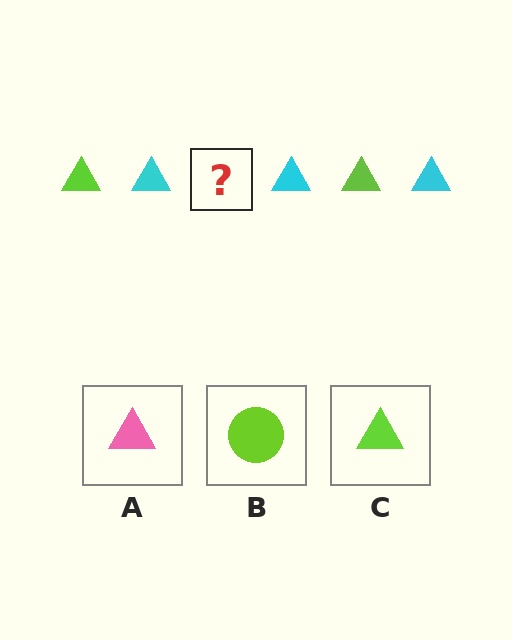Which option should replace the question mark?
Option C.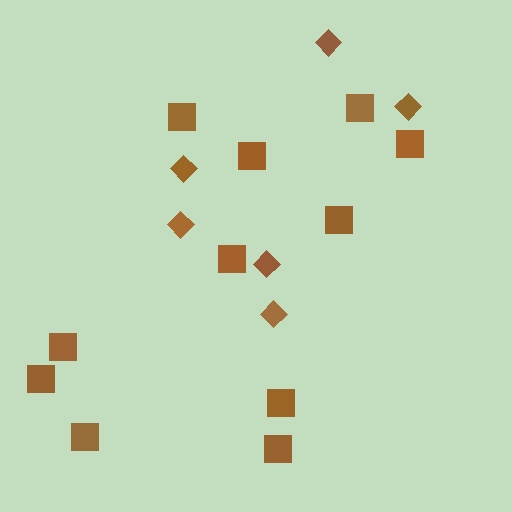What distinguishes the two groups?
There are 2 groups: one group of squares (11) and one group of diamonds (6).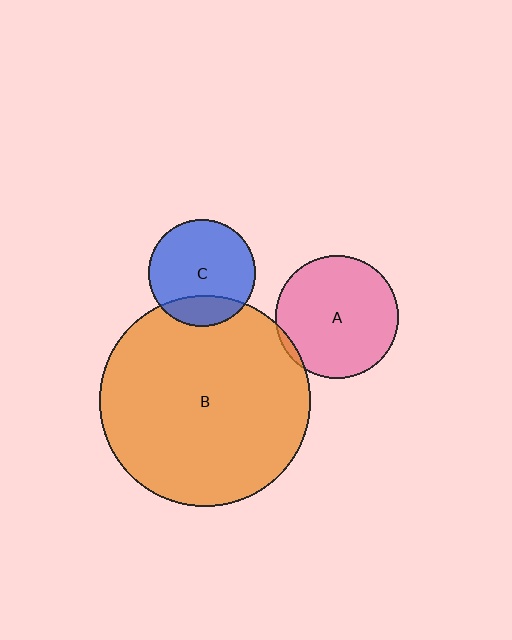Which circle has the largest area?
Circle B (orange).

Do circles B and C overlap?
Yes.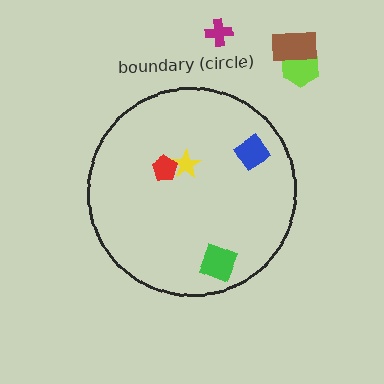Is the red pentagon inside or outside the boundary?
Inside.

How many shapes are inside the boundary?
4 inside, 3 outside.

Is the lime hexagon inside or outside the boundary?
Outside.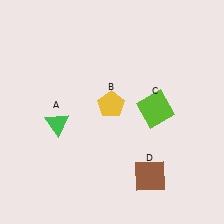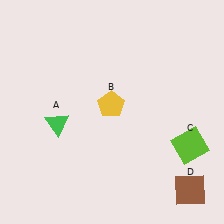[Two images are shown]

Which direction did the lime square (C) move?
The lime square (C) moved down.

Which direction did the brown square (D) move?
The brown square (D) moved right.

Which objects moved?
The objects that moved are: the lime square (C), the brown square (D).